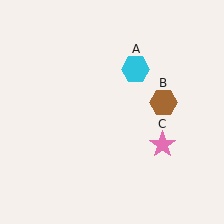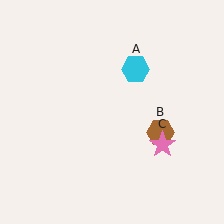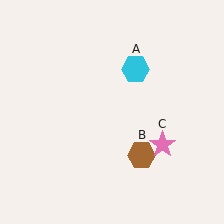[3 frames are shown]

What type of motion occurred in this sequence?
The brown hexagon (object B) rotated clockwise around the center of the scene.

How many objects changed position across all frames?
1 object changed position: brown hexagon (object B).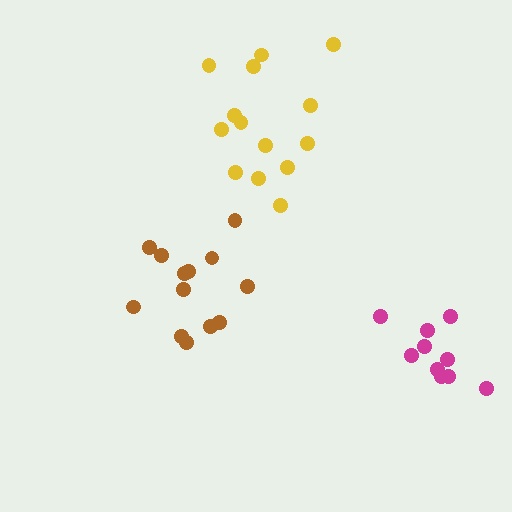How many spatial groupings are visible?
There are 3 spatial groupings.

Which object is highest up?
The yellow cluster is topmost.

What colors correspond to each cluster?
The clusters are colored: yellow, magenta, brown.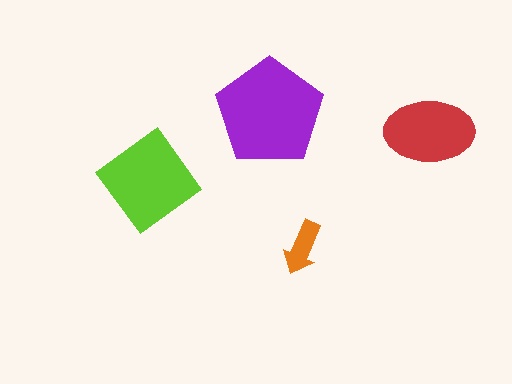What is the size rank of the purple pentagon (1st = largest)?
1st.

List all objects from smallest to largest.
The orange arrow, the red ellipse, the lime diamond, the purple pentagon.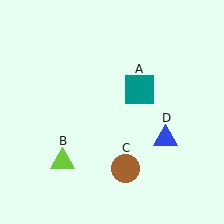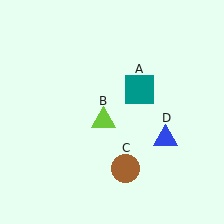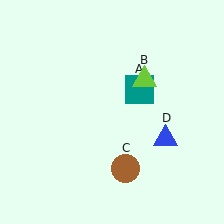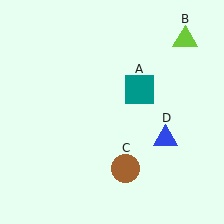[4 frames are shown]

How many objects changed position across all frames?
1 object changed position: lime triangle (object B).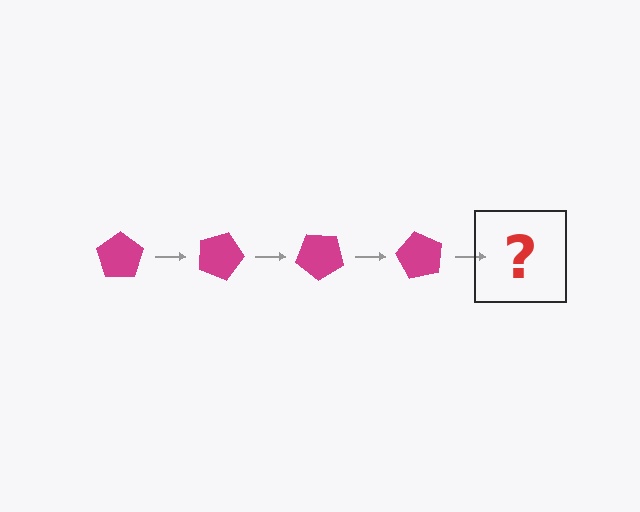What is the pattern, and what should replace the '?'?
The pattern is that the pentagon rotates 20 degrees each step. The '?' should be a magenta pentagon rotated 80 degrees.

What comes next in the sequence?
The next element should be a magenta pentagon rotated 80 degrees.